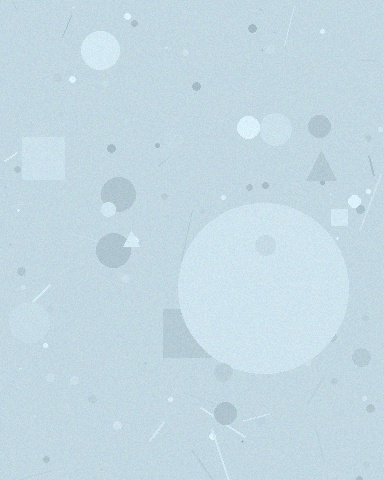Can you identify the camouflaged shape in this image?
The camouflaged shape is a circle.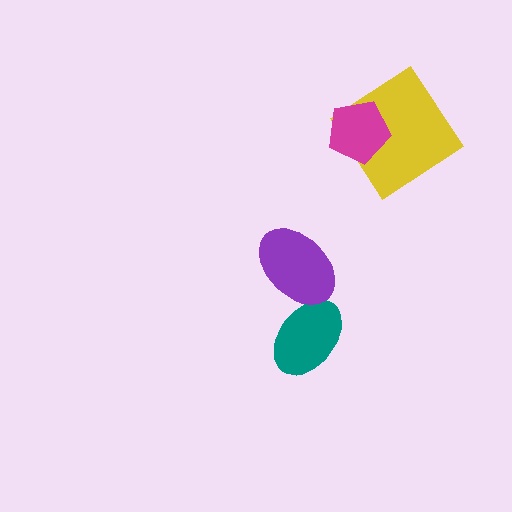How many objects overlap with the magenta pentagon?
1 object overlaps with the magenta pentagon.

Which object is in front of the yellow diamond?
The magenta pentagon is in front of the yellow diamond.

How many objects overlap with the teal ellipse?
1 object overlaps with the teal ellipse.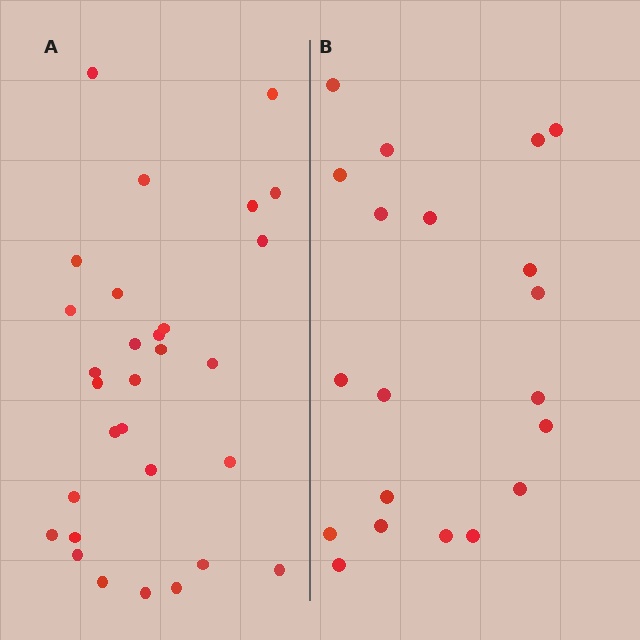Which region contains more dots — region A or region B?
Region A (the left region) has more dots.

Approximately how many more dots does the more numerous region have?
Region A has roughly 10 or so more dots than region B.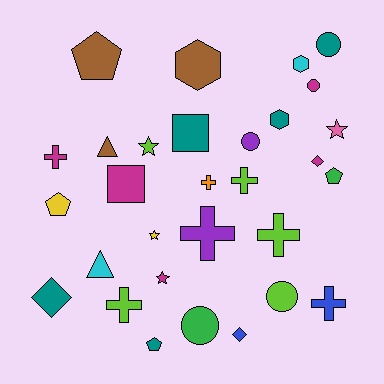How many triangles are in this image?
There are 2 triangles.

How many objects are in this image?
There are 30 objects.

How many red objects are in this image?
There are no red objects.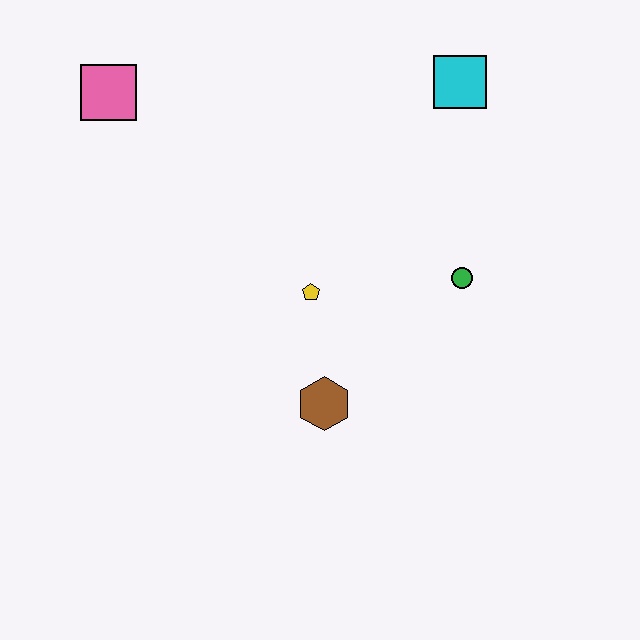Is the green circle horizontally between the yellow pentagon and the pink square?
No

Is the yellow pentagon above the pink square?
No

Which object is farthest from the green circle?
The pink square is farthest from the green circle.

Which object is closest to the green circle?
The yellow pentagon is closest to the green circle.